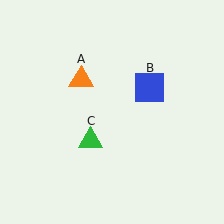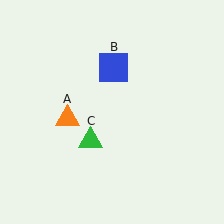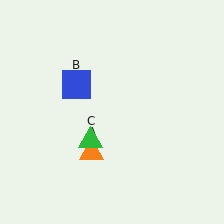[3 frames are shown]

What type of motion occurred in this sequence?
The orange triangle (object A), blue square (object B) rotated counterclockwise around the center of the scene.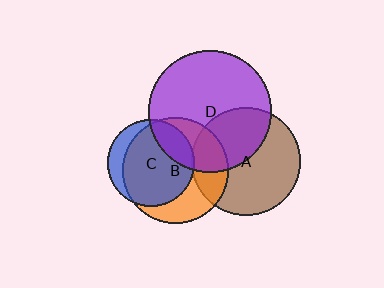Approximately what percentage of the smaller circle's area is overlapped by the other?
Approximately 5%.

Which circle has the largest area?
Circle D (purple).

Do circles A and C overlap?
Yes.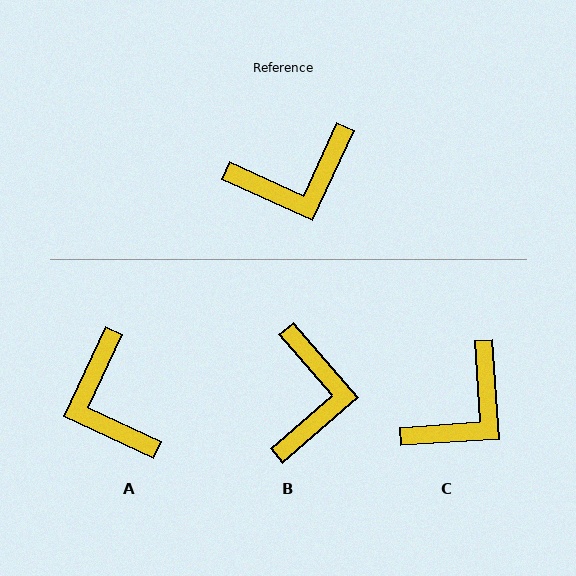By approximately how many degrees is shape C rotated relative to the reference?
Approximately 29 degrees counter-clockwise.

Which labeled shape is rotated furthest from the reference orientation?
A, about 90 degrees away.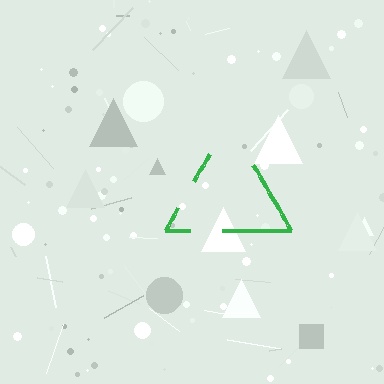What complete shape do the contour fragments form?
The contour fragments form a triangle.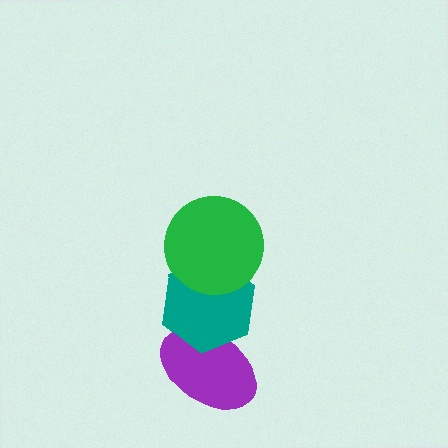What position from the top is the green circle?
The green circle is 1st from the top.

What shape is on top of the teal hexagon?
The green circle is on top of the teal hexagon.